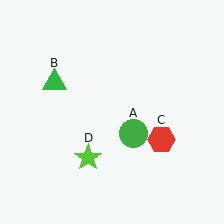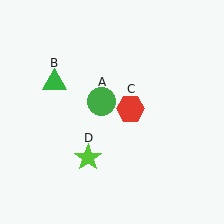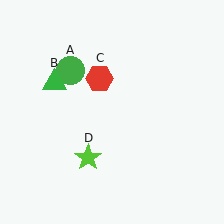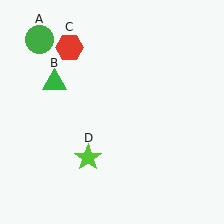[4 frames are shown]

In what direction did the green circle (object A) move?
The green circle (object A) moved up and to the left.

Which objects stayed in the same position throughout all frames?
Green triangle (object B) and lime star (object D) remained stationary.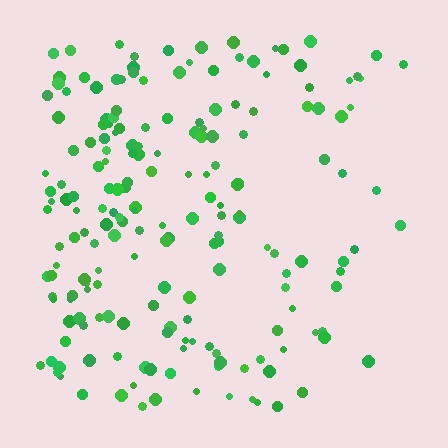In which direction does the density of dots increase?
From right to left, with the left side densest.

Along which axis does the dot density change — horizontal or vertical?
Horizontal.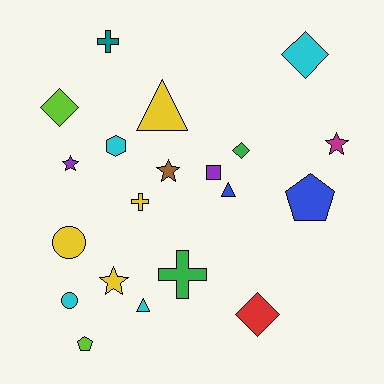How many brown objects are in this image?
There is 1 brown object.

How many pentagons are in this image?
There are 2 pentagons.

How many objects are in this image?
There are 20 objects.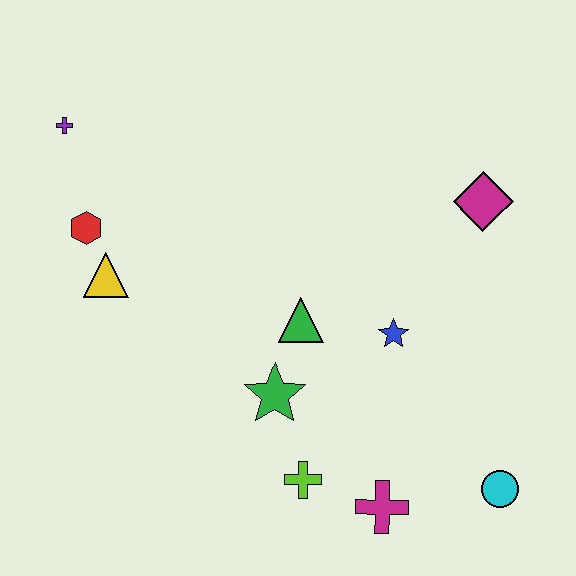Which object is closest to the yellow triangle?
The red hexagon is closest to the yellow triangle.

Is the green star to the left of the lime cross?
Yes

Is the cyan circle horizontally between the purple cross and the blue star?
No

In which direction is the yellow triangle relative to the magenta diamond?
The yellow triangle is to the left of the magenta diamond.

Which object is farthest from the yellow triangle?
The cyan circle is farthest from the yellow triangle.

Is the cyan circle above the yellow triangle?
No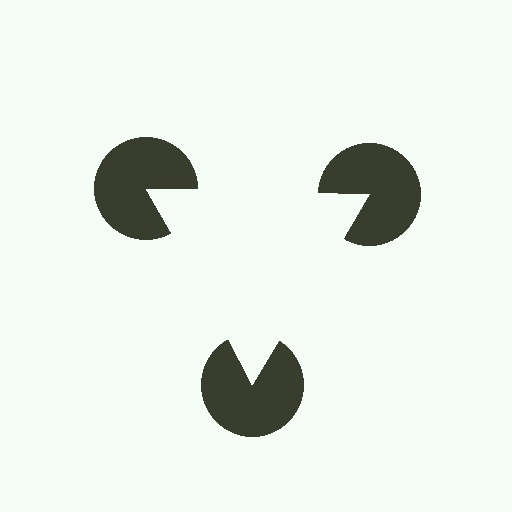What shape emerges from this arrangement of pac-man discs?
An illusory triangle — its edges are inferred from the aligned wedge cuts in the pac-man discs, not physically drawn.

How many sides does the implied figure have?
3 sides.